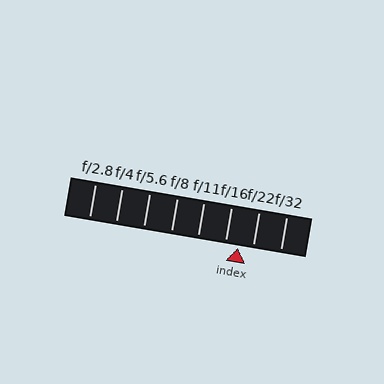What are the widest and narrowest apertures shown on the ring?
The widest aperture shown is f/2.8 and the narrowest is f/32.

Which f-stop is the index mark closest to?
The index mark is closest to f/16.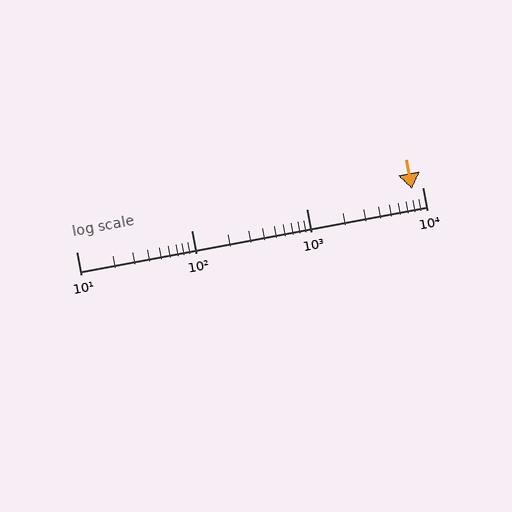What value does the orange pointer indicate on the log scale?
The pointer indicates approximately 8200.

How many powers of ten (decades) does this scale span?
The scale spans 3 decades, from 10 to 10000.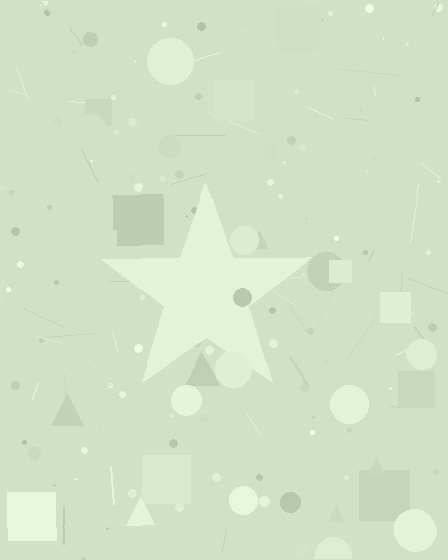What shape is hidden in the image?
A star is hidden in the image.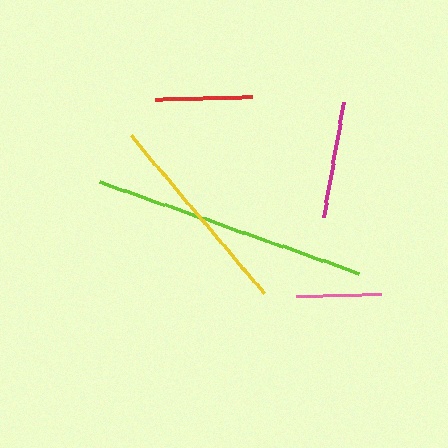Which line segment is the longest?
The lime line is the longest at approximately 275 pixels.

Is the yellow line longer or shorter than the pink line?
The yellow line is longer than the pink line.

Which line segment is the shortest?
The pink line is the shortest at approximately 85 pixels.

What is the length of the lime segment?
The lime segment is approximately 275 pixels long.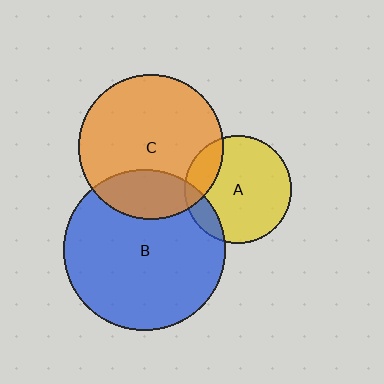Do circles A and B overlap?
Yes.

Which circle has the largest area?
Circle B (blue).